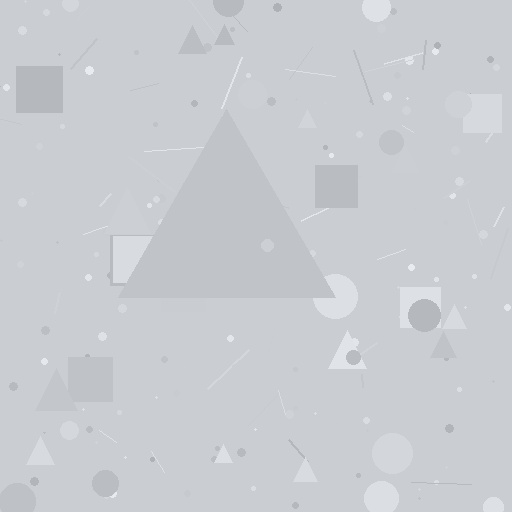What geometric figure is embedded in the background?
A triangle is embedded in the background.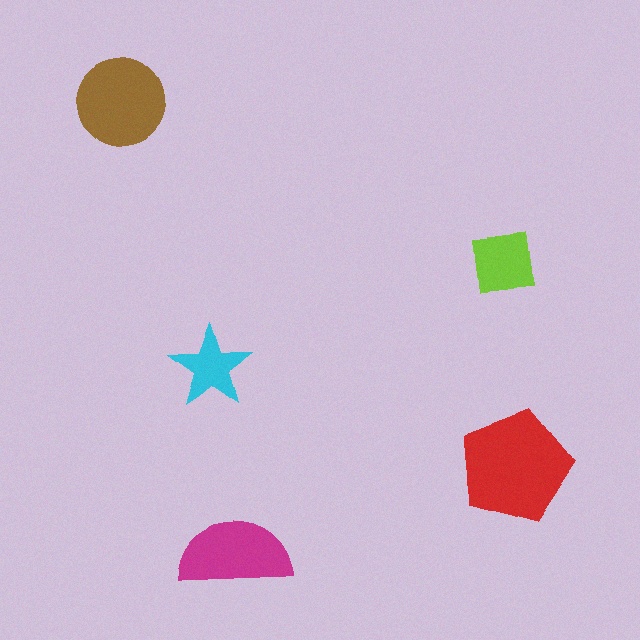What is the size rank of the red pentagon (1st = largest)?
1st.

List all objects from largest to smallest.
The red pentagon, the brown circle, the magenta semicircle, the lime square, the cyan star.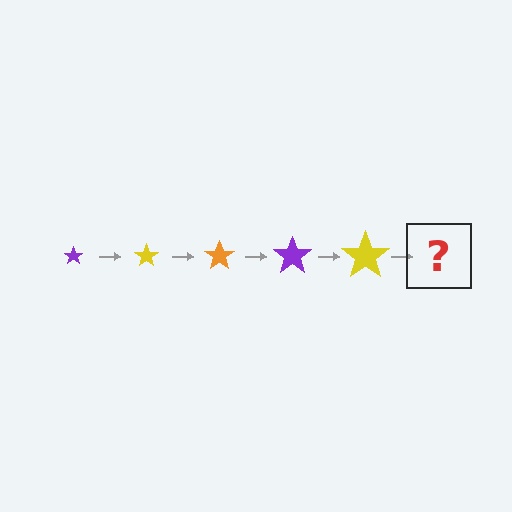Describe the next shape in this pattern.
It should be an orange star, larger than the previous one.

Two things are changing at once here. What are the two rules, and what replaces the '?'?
The two rules are that the star grows larger each step and the color cycles through purple, yellow, and orange. The '?' should be an orange star, larger than the previous one.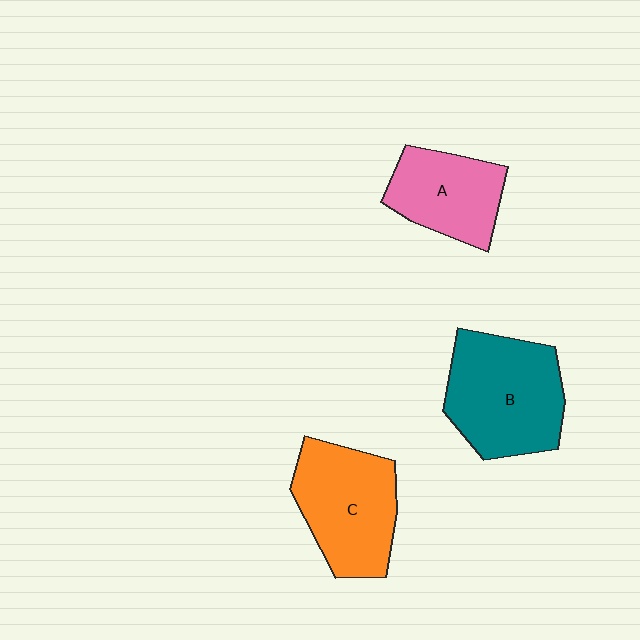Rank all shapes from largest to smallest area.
From largest to smallest: B (teal), C (orange), A (pink).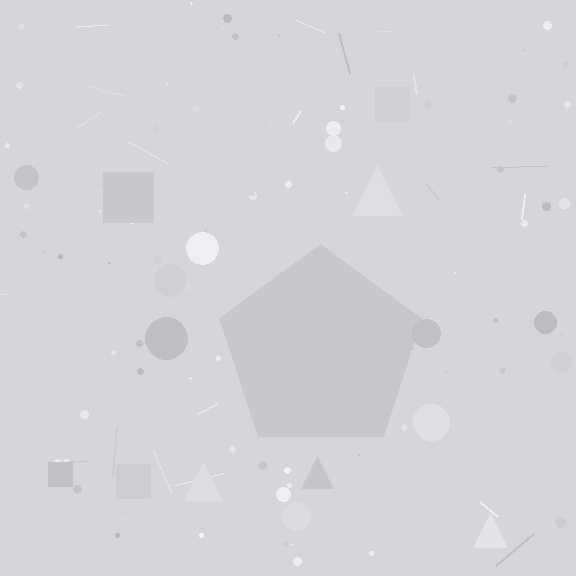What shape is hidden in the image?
A pentagon is hidden in the image.